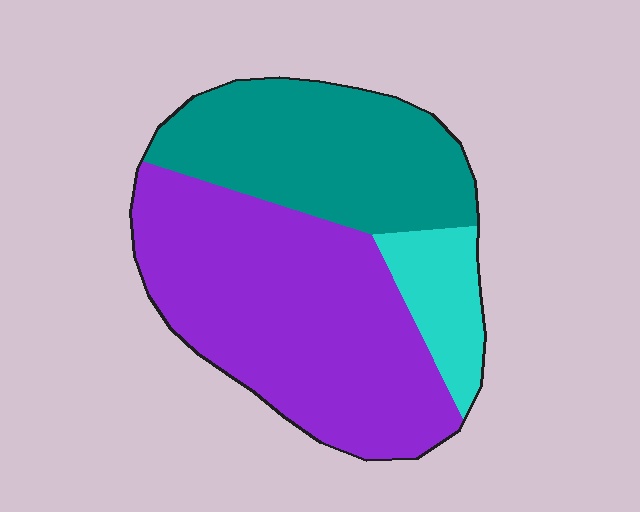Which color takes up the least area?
Cyan, at roughly 10%.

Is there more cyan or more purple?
Purple.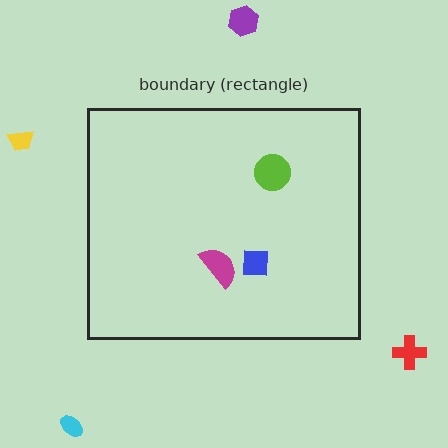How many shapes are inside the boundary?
3 inside, 4 outside.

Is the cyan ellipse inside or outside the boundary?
Outside.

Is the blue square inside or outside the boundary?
Inside.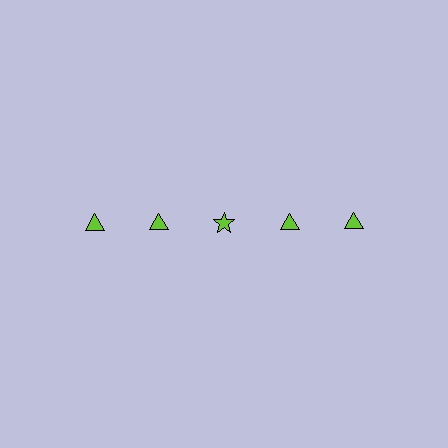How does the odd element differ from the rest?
It has a different shape: star instead of triangle.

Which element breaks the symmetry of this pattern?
The lime star in the top row, center column breaks the symmetry. All other shapes are lime triangles.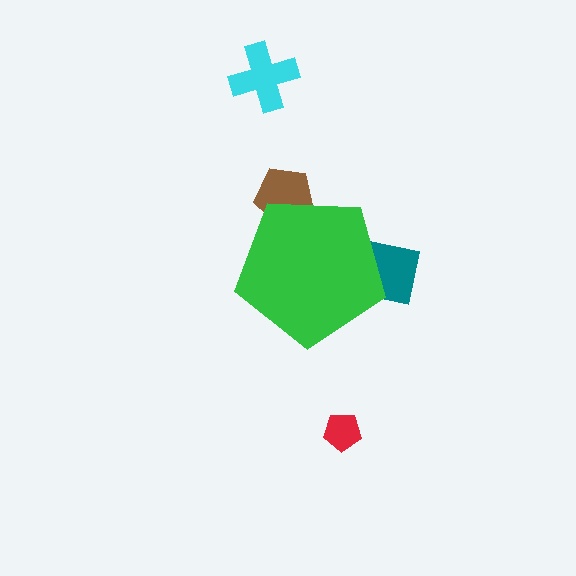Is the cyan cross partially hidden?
No, the cyan cross is fully visible.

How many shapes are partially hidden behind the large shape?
2 shapes are partially hidden.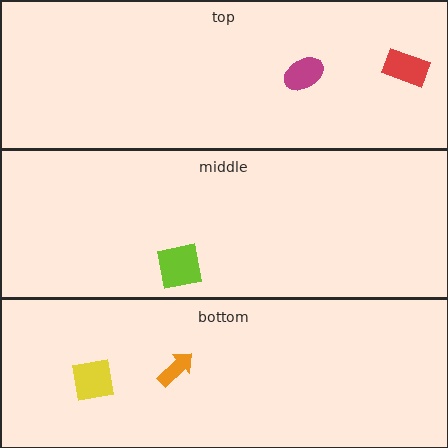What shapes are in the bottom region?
The orange arrow, the yellow square.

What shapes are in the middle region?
The lime square.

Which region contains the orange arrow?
The bottom region.